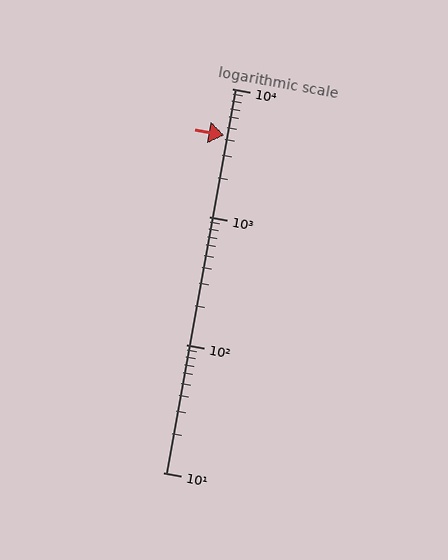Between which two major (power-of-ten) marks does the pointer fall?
The pointer is between 1000 and 10000.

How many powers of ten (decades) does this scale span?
The scale spans 3 decades, from 10 to 10000.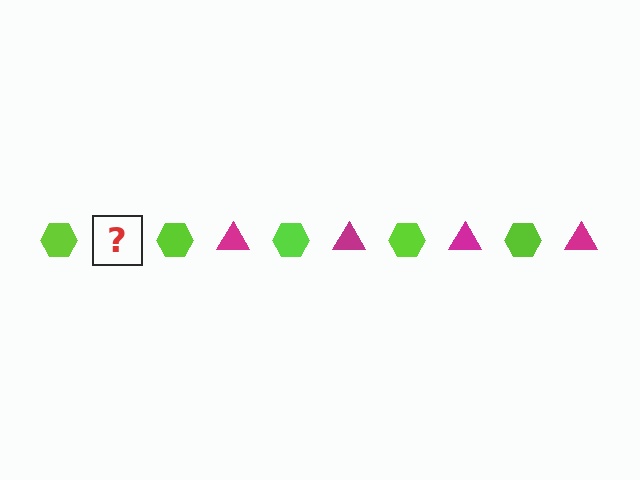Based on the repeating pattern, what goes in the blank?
The blank should be a magenta triangle.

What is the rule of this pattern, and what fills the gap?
The rule is that the pattern alternates between lime hexagon and magenta triangle. The gap should be filled with a magenta triangle.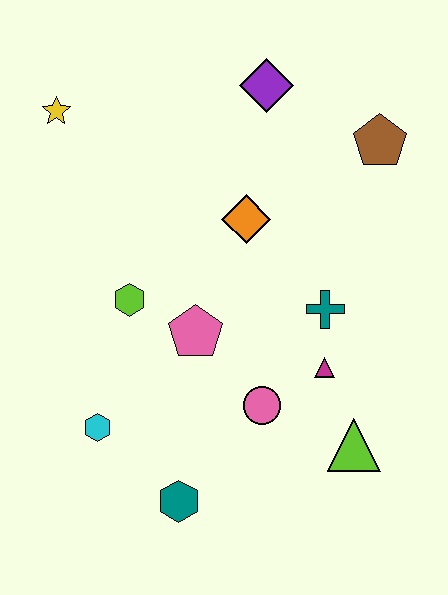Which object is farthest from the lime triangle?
The yellow star is farthest from the lime triangle.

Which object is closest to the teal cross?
The magenta triangle is closest to the teal cross.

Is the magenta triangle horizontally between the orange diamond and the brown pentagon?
Yes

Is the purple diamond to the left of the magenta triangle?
Yes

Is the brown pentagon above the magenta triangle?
Yes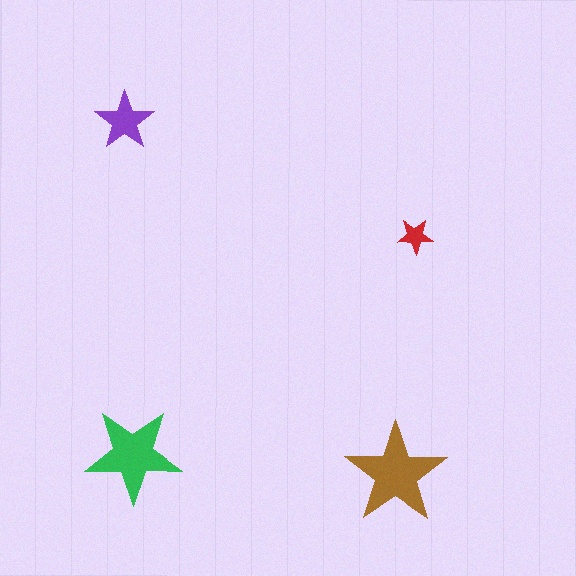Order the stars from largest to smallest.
the brown one, the green one, the purple one, the red one.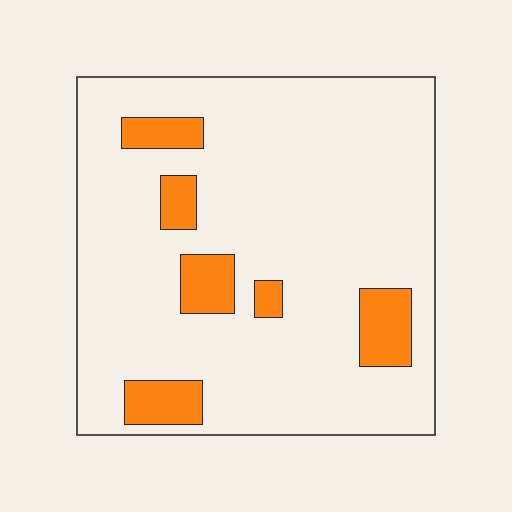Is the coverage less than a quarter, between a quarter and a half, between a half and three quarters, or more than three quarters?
Less than a quarter.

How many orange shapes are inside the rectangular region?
6.